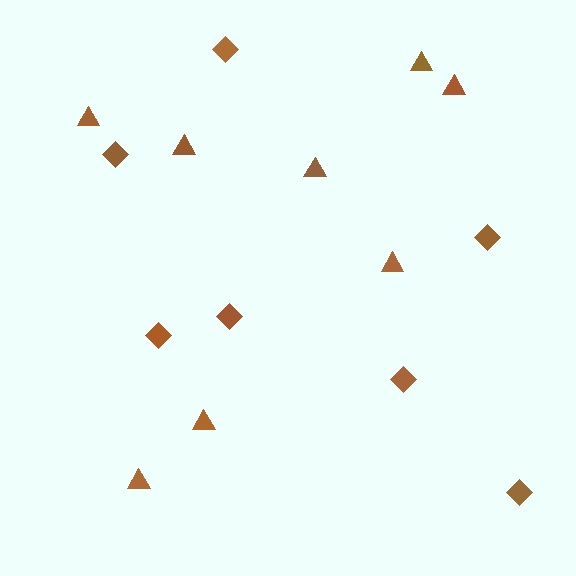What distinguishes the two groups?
There are 2 groups: one group of triangles (8) and one group of diamonds (7).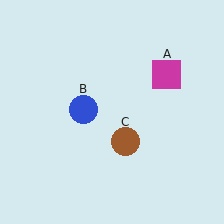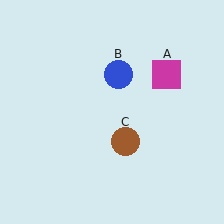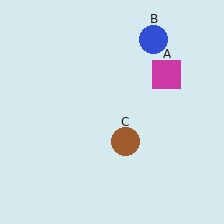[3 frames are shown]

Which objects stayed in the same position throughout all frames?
Magenta square (object A) and brown circle (object C) remained stationary.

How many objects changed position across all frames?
1 object changed position: blue circle (object B).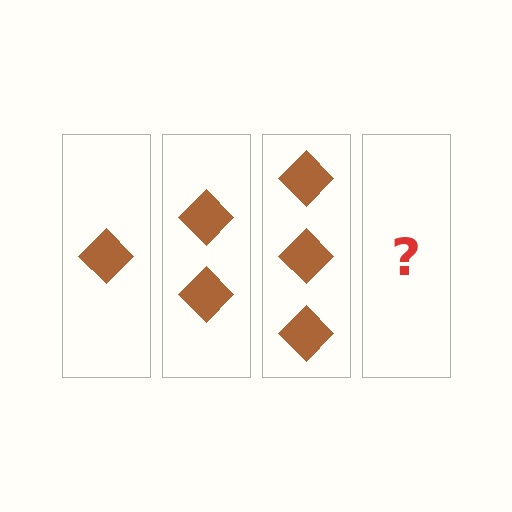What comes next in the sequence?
The next element should be 4 diamonds.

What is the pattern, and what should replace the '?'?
The pattern is that each step adds one more diamond. The '?' should be 4 diamonds.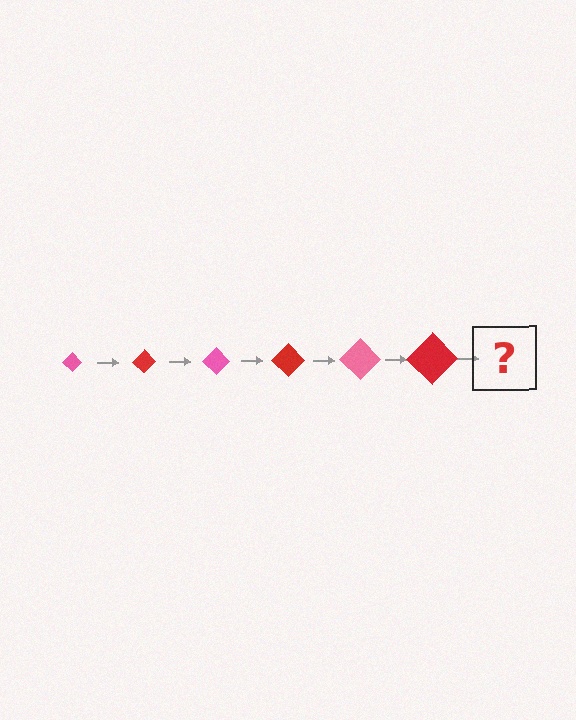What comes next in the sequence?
The next element should be a pink diamond, larger than the previous one.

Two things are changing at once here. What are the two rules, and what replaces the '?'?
The two rules are that the diamond grows larger each step and the color cycles through pink and red. The '?' should be a pink diamond, larger than the previous one.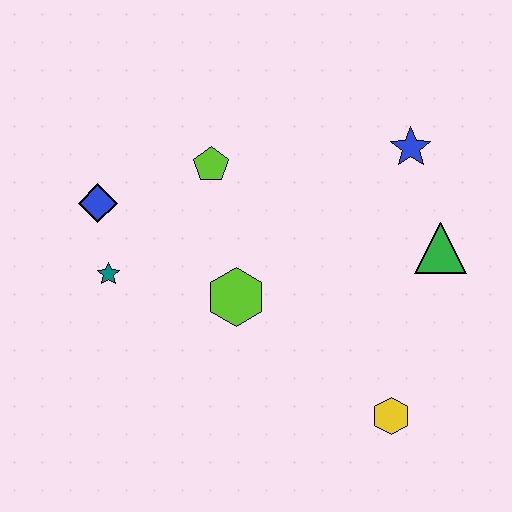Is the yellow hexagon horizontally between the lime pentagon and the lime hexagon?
No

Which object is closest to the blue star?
The green triangle is closest to the blue star.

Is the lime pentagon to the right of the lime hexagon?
No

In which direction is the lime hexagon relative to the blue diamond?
The lime hexagon is to the right of the blue diamond.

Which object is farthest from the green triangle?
The blue diamond is farthest from the green triangle.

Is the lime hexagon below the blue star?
Yes